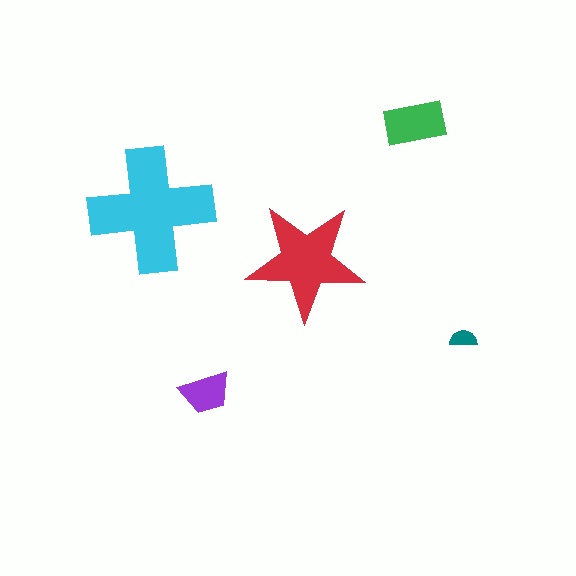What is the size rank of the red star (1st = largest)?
2nd.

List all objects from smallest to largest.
The teal semicircle, the purple trapezoid, the green rectangle, the red star, the cyan cross.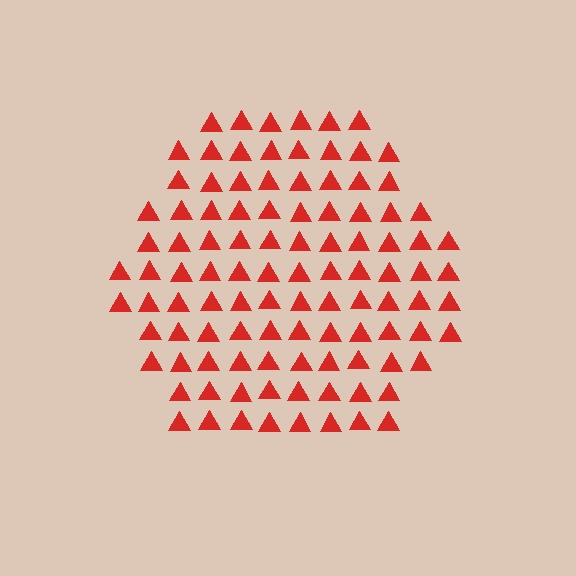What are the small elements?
The small elements are triangles.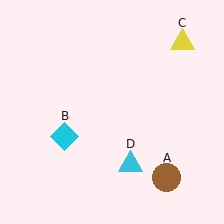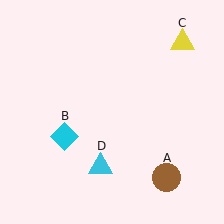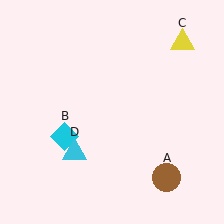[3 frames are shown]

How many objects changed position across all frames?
1 object changed position: cyan triangle (object D).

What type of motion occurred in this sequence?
The cyan triangle (object D) rotated clockwise around the center of the scene.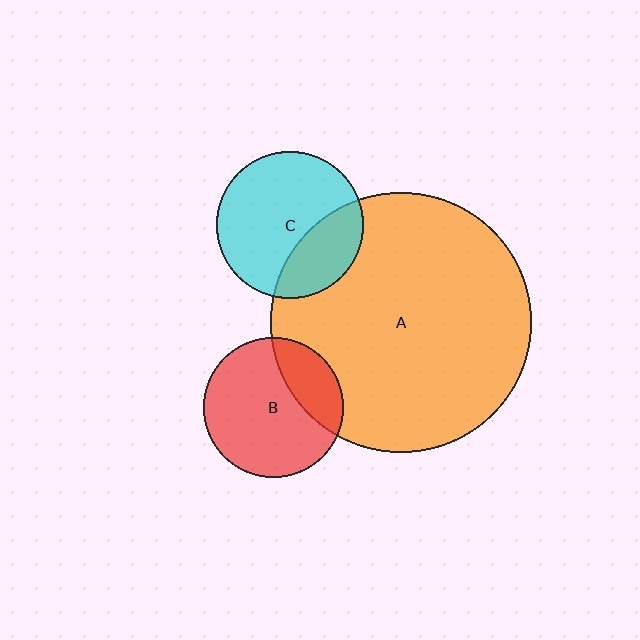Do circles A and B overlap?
Yes.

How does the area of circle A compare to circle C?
Approximately 3.2 times.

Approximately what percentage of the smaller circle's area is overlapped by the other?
Approximately 25%.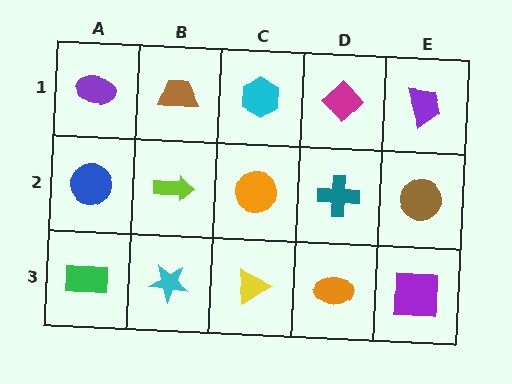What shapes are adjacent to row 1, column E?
A brown circle (row 2, column E), a magenta diamond (row 1, column D).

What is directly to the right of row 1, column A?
A brown trapezoid.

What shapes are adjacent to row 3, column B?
A lime arrow (row 2, column B), a green rectangle (row 3, column A), a yellow triangle (row 3, column C).